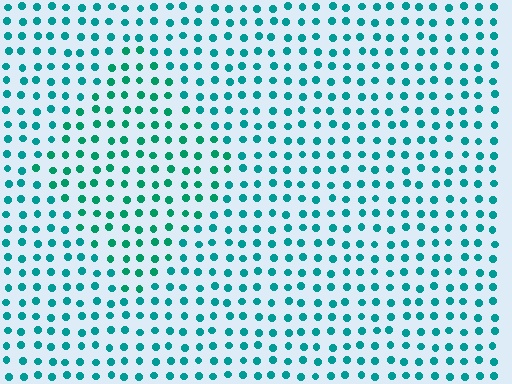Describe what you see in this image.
The image is filled with small teal elements in a uniform arrangement. A diamond-shaped region is visible where the elements are tinted to a slightly different hue, forming a subtle color boundary.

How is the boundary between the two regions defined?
The boundary is defined purely by a slight shift in hue (about 19 degrees). Spacing, size, and orientation are identical on both sides.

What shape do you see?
I see a diamond.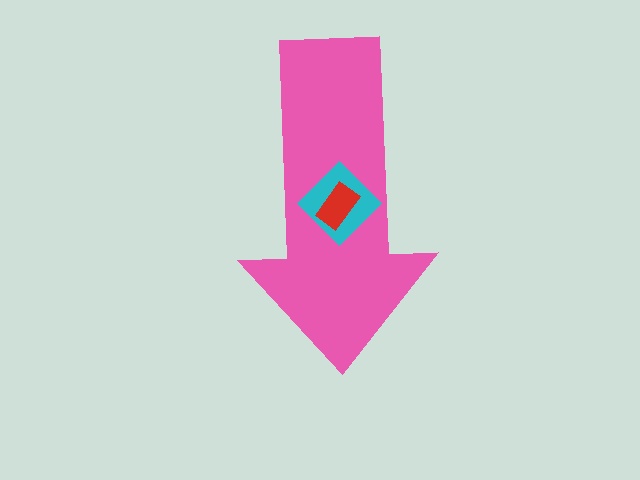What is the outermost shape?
The pink arrow.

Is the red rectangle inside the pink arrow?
Yes.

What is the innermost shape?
The red rectangle.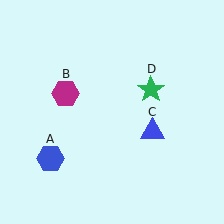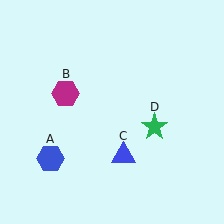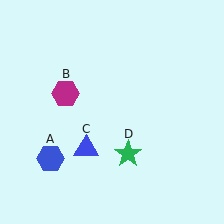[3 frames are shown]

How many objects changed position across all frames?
2 objects changed position: blue triangle (object C), green star (object D).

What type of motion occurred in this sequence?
The blue triangle (object C), green star (object D) rotated clockwise around the center of the scene.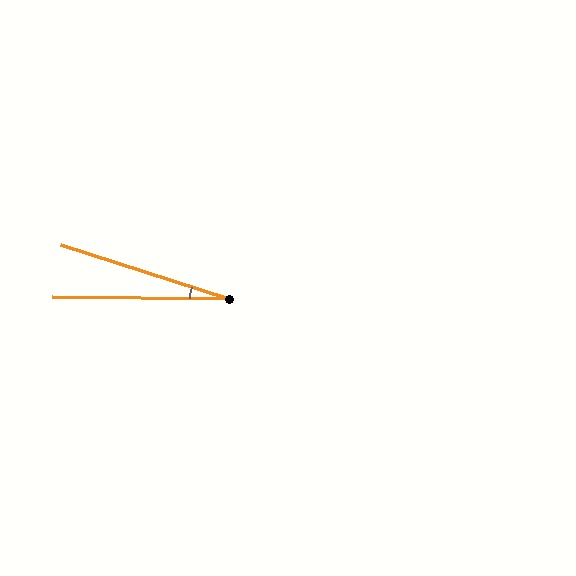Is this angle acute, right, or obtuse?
It is acute.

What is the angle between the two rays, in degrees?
Approximately 17 degrees.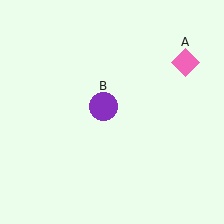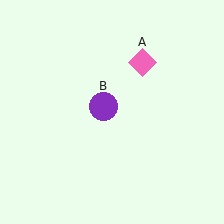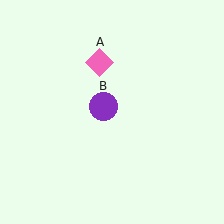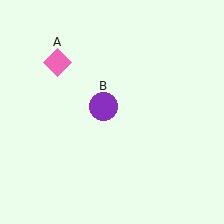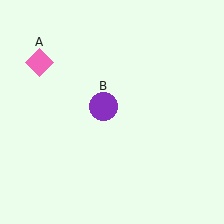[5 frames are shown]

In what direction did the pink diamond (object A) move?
The pink diamond (object A) moved left.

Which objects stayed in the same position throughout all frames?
Purple circle (object B) remained stationary.